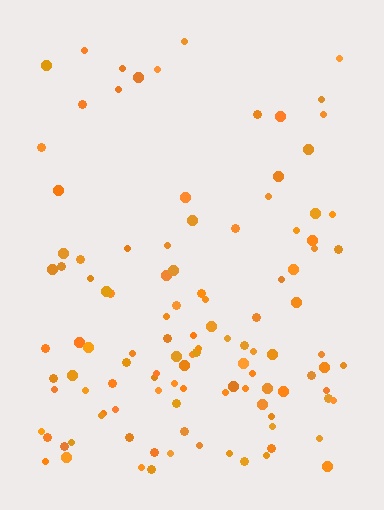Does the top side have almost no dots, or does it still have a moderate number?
Still a moderate number, just noticeably fewer than the bottom.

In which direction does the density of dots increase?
From top to bottom, with the bottom side densest.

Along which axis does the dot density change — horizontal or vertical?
Vertical.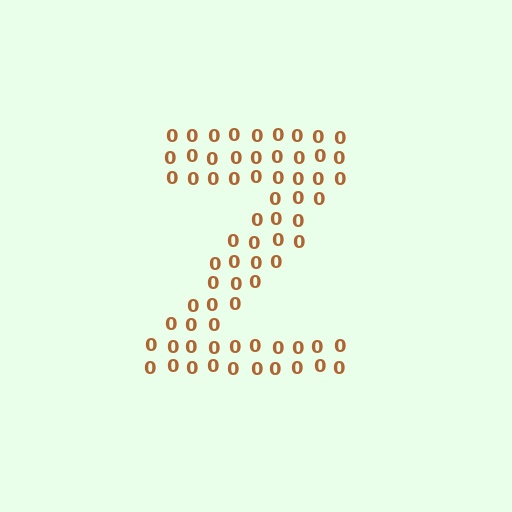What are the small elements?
The small elements are digit 0's.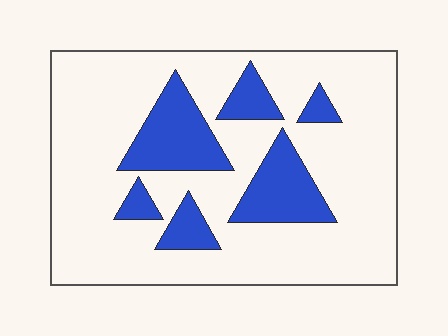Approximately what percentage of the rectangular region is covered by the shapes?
Approximately 20%.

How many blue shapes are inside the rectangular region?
6.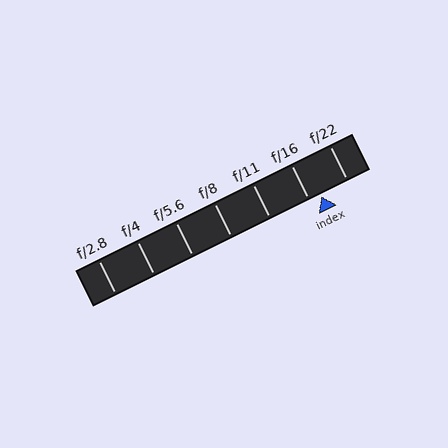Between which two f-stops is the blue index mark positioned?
The index mark is between f/16 and f/22.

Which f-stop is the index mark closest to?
The index mark is closest to f/16.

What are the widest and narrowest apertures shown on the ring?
The widest aperture shown is f/2.8 and the narrowest is f/22.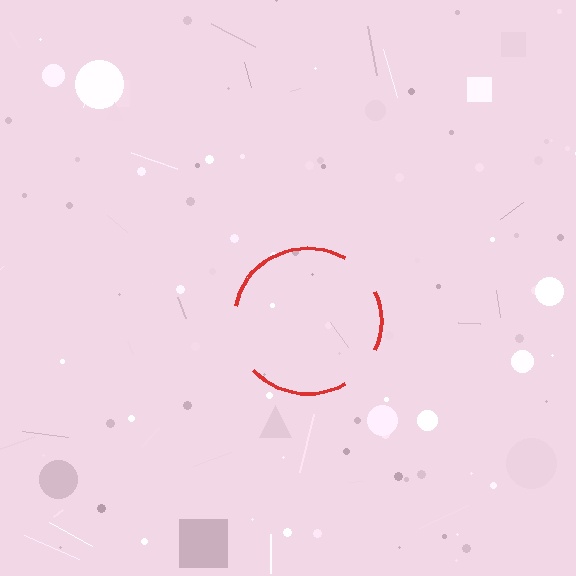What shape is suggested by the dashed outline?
The dashed outline suggests a circle.